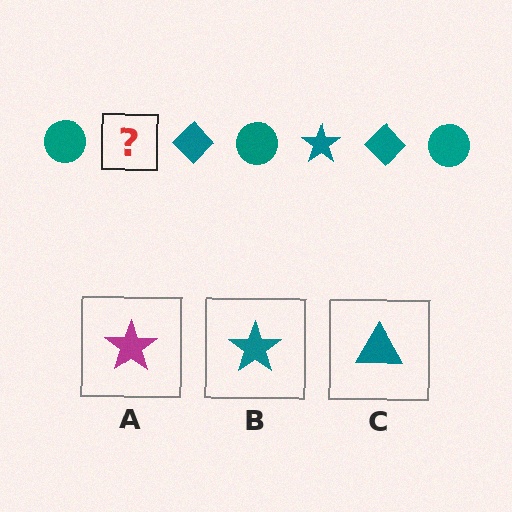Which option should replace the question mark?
Option B.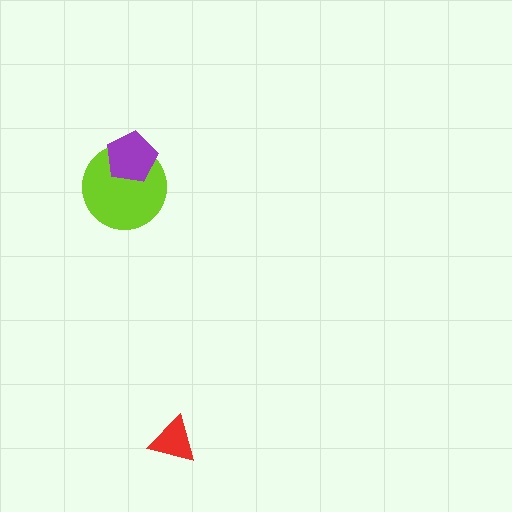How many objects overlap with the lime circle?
1 object overlaps with the lime circle.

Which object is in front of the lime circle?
The purple pentagon is in front of the lime circle.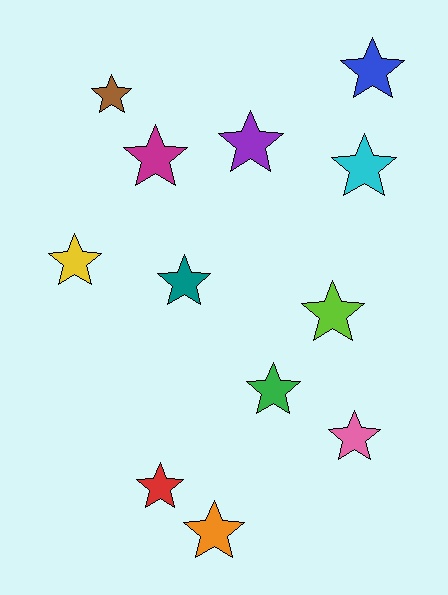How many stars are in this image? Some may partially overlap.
There are 12 stars.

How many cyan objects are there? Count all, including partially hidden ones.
There is 1 cyan object.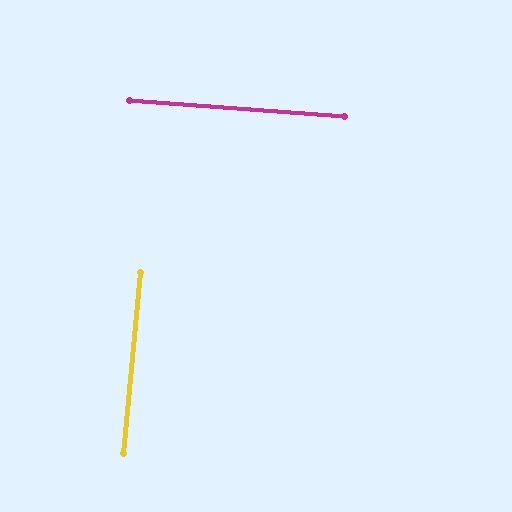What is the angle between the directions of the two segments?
Approximately 89 degrees.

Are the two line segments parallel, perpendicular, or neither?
Perpendicular — they meet at approximately 89°.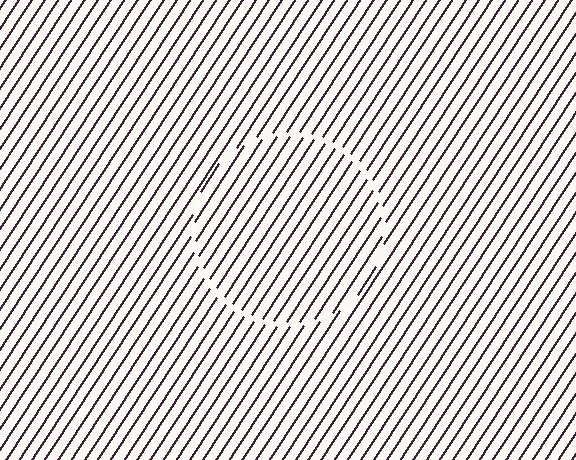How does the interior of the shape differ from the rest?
The interior of the shape contains the same grating, shifted by half a period — the contour is defined by the phase discontinuity where line-ends from the inner and outer gratings abut.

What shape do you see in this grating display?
An illusory circle. The interior of the shape contains the same grating, shifted by half a period — the contour is defined by the phase discontinuity where line-ends from the inner and outer gratings abut.